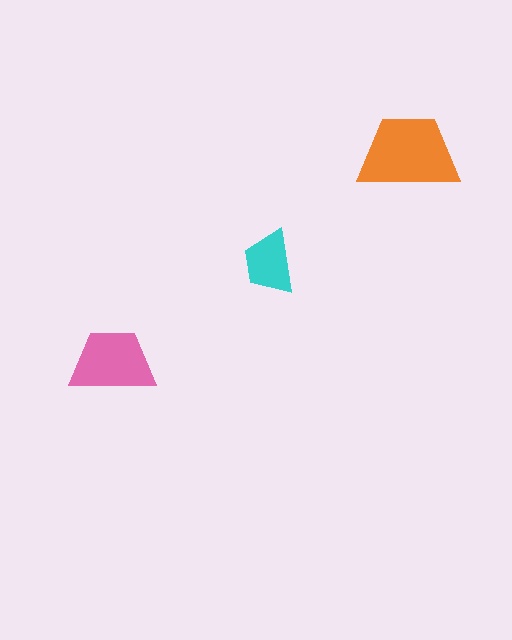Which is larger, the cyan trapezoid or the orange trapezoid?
The orange one.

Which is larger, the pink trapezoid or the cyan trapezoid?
The pink one.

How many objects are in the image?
There are 3 objects in the image.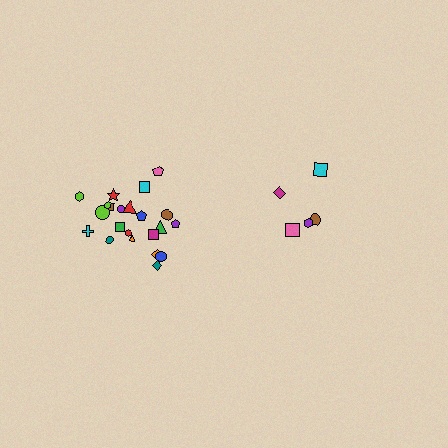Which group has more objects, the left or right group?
The left group.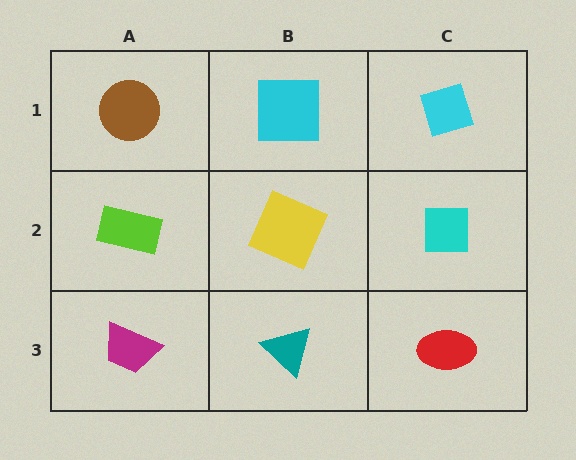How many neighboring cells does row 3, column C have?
2.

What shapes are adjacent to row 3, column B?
A yellow square (row 2, column B), a magenta trapezoid (row 3, column A), a red ellipse (row 3, column C).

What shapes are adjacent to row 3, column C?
A cyan square (row 2, column C), a teal triangle (row 3, column B).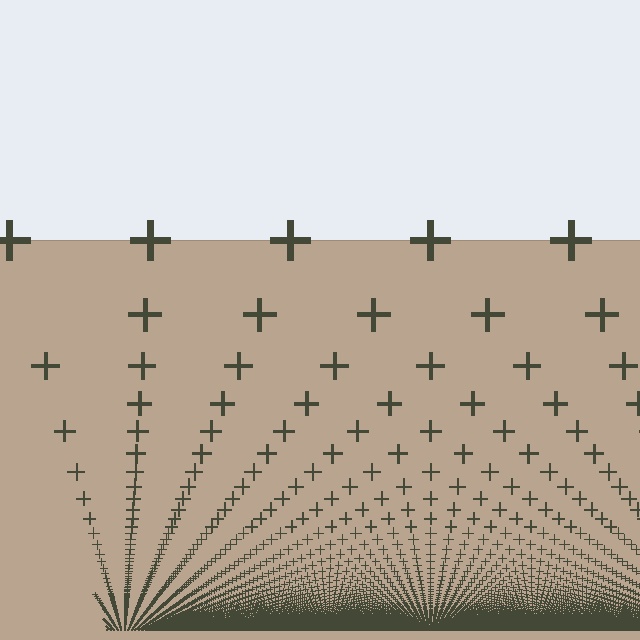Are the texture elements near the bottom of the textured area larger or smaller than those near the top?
Smaller. The gradient is inverted — elements near the bottom are smaller and denser.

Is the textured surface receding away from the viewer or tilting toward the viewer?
The surface appears to tilt toward the viewer. Texture elements get larger and sparser toward the top.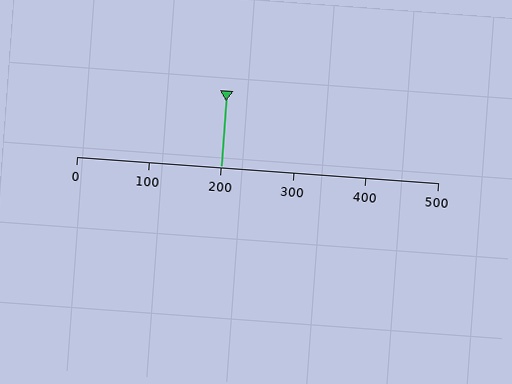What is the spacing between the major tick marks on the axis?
The major ticks are spaced 100 apart.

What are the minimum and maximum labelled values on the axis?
The axis runs from 0 to 500.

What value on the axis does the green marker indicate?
The marker indicates approximately 200.